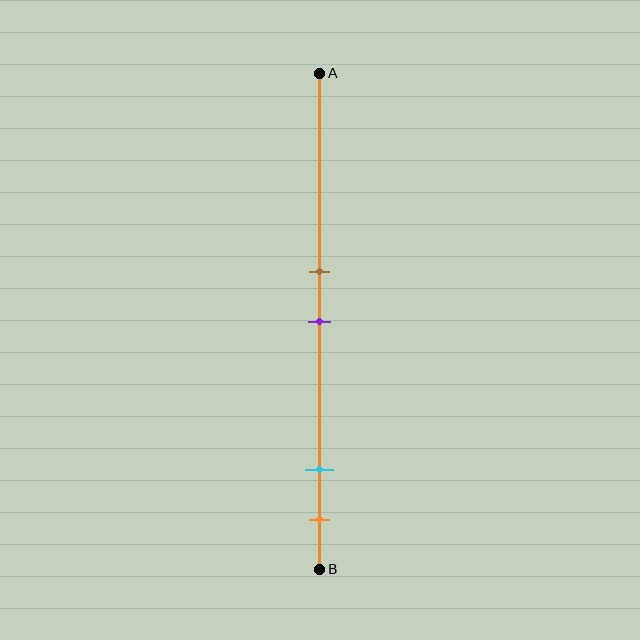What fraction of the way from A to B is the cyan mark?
The cyan mark is approximately 80% (0.8) of the way from A to B.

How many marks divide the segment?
There are 4 marks dividing the segment.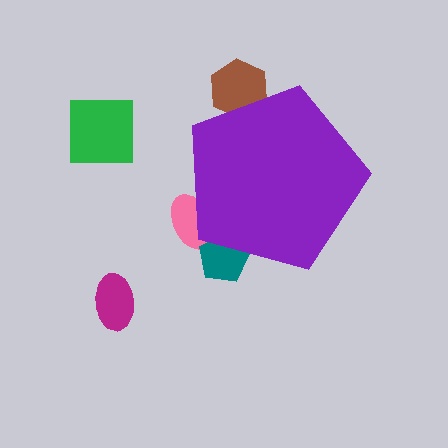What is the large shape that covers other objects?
A purple pentagon.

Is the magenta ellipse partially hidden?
No, the magenta ellipse is fully visible.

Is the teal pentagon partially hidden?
Yes, the teal pentagon is partially hidden behind the purple pentagon.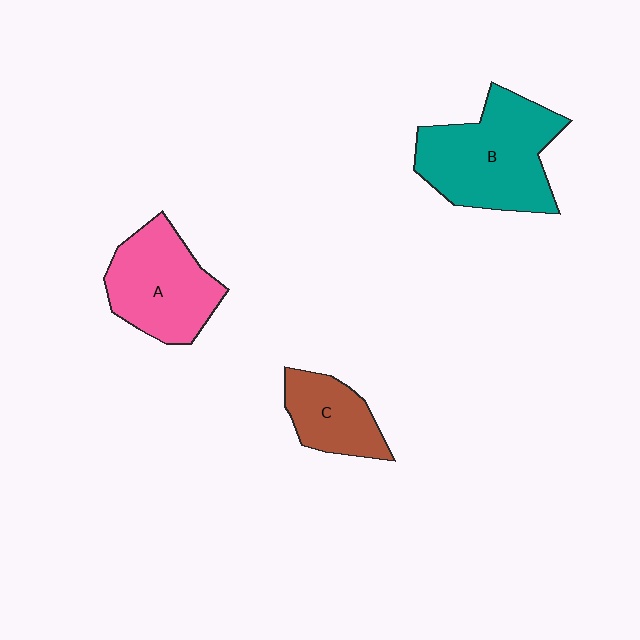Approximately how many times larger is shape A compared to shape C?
Approximately 1.6 times.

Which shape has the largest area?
Shape B (teal).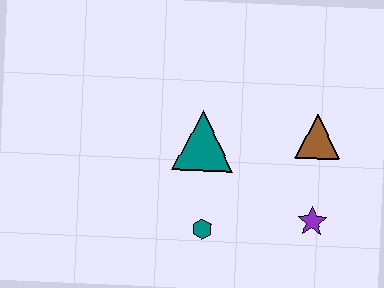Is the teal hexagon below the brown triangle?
Yes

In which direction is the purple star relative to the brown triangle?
The purple star is below the brown triangle.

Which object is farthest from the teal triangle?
The purple star is farthest from the teal triangle.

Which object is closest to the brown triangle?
The purple star is closest to the brown triangle.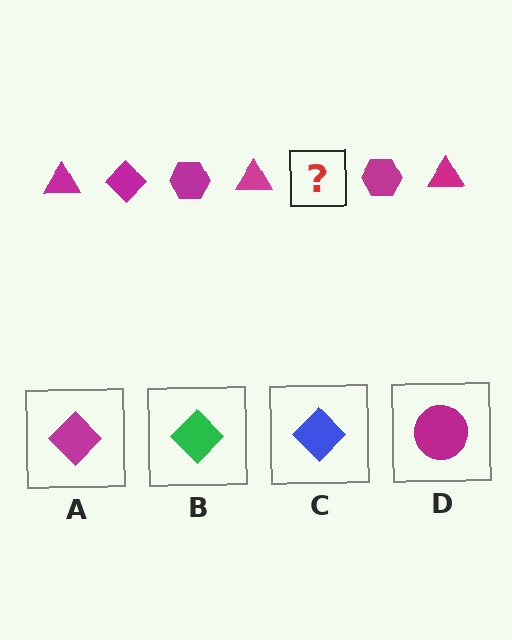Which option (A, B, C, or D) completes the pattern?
A.